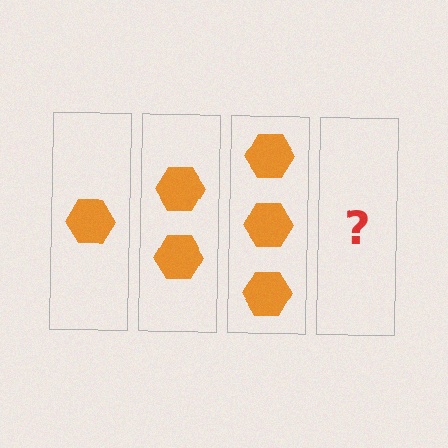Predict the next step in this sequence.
The next step is 4 hexagons.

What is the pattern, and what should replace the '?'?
The pattern is that each step adds one more hexagon. The '?' should be 4 hexagons.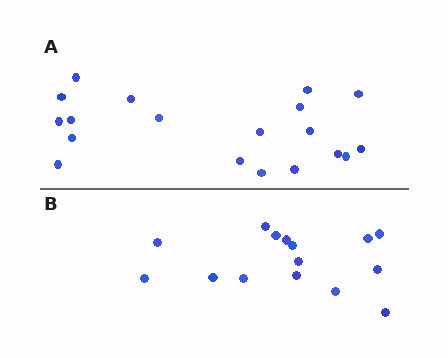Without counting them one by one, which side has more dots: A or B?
Region A (the top region) has more dots.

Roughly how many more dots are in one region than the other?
Region A has about 4 more dots than region B.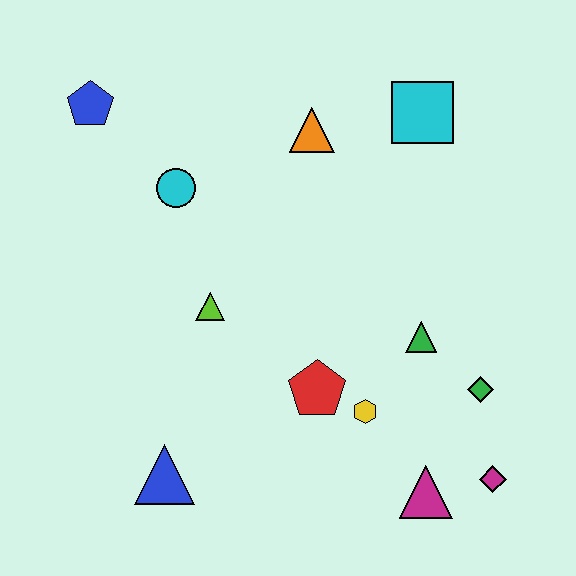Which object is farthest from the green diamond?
The blue pentagon is farthest from the green diamond.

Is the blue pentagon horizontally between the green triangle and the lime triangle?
No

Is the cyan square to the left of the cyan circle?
No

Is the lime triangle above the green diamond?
Yes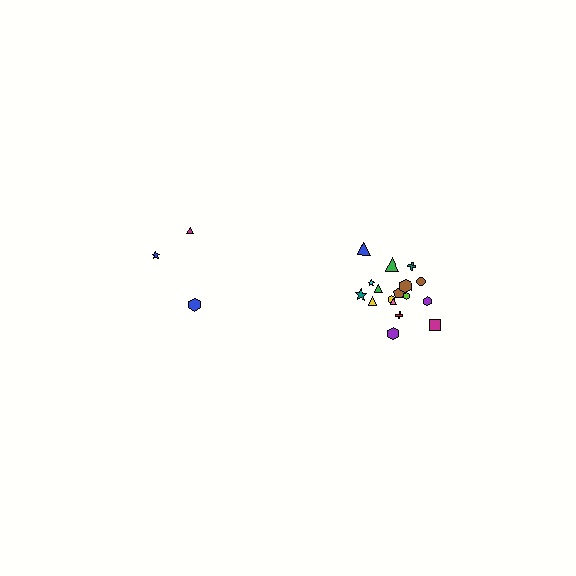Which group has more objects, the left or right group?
The right group.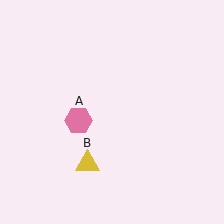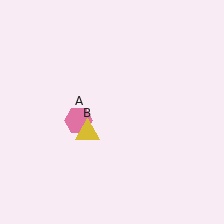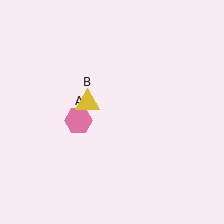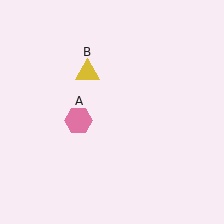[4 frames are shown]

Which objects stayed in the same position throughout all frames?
Pink hexagon (object A) remained stationary.